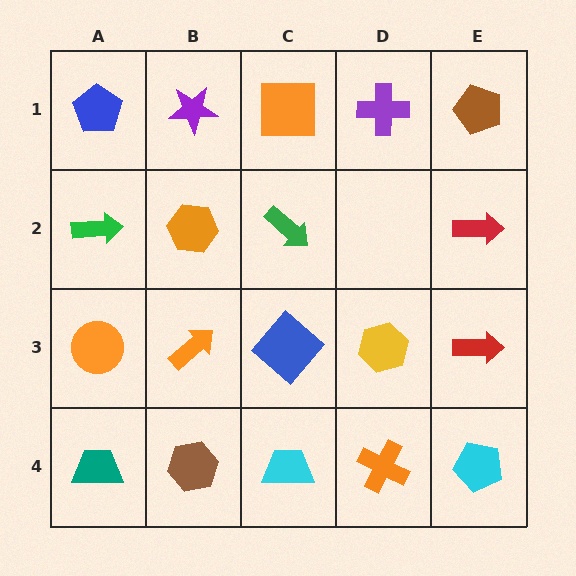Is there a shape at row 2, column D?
No, that cell is empty.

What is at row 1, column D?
A purple cross.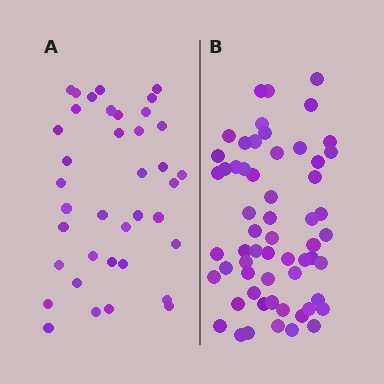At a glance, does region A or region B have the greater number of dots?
Region B (the right region) has more dots.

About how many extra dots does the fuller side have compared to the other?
Region B has approximately 20 more dots than region A.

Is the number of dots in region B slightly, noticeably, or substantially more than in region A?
Region B has substantially more. The ratio is roughly 1.6 to 1.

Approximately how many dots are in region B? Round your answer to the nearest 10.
About 60 dots. (The exact count is 59, which rounds to 60.)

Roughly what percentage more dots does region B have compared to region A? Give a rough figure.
About 55% more.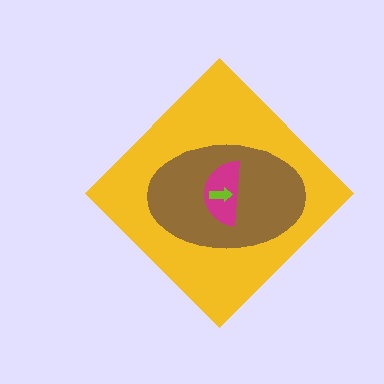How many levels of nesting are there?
4.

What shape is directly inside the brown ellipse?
The magenta semicircle.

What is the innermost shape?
The lime arrow.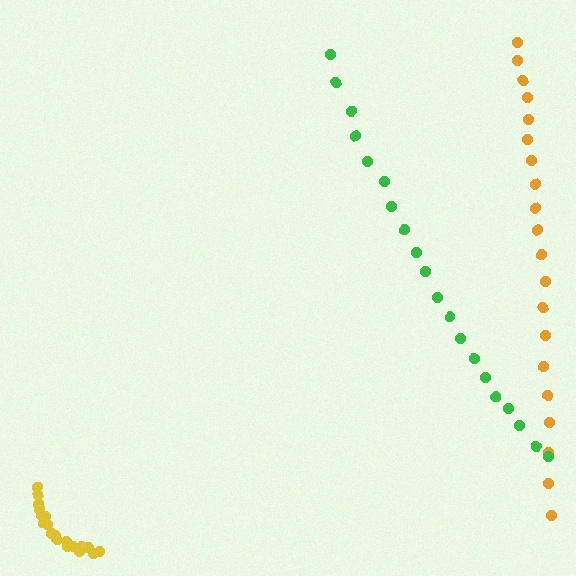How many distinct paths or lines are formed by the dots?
There are 3 distinct paths.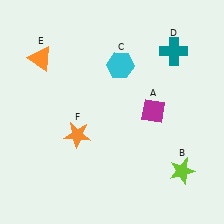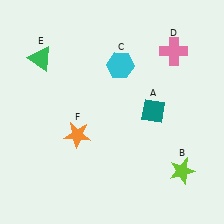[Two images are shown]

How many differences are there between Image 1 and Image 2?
There are 3 differences between the two images.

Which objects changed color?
A changed from magenta to teal. D changed from teal to pink. E changed from orange to green.